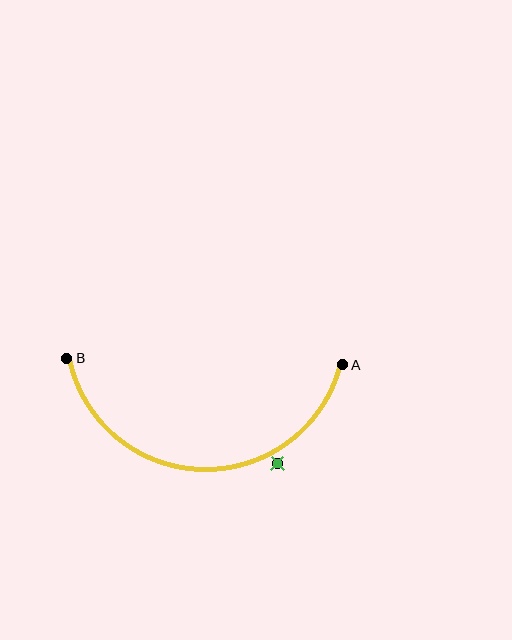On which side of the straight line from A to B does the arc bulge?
The arc bulges below the straight line connecting A and B.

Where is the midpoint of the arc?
The arc midpoint is the point on the curve farthest from the straight line joining A and B. It sits below that line.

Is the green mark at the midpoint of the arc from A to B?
No — the green mark does not lie on the arc at all. It sits slightly outside the curve.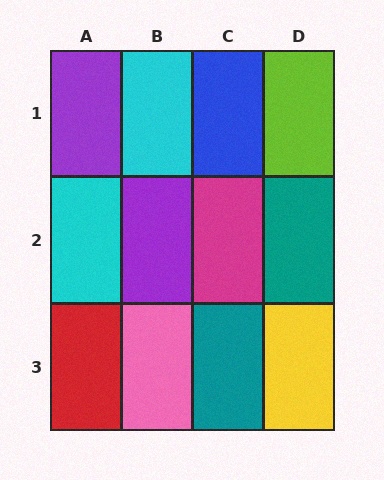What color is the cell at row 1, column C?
Blue.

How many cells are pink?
1 cell is pink.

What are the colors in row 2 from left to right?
Cyan, purple, magenta, teal.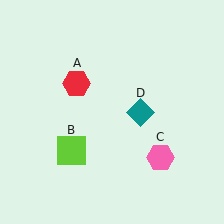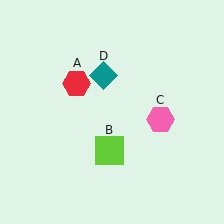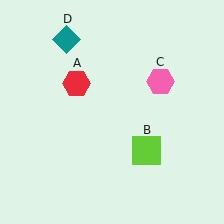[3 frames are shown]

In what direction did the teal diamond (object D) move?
The teal diamond (object D) moved up and to the left.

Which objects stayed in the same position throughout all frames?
Red hexagon (object A) remained stationary.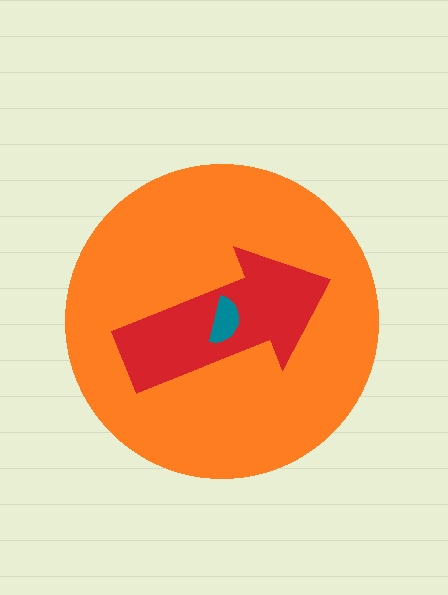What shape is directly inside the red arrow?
The teal semicircle.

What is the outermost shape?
The orange circle.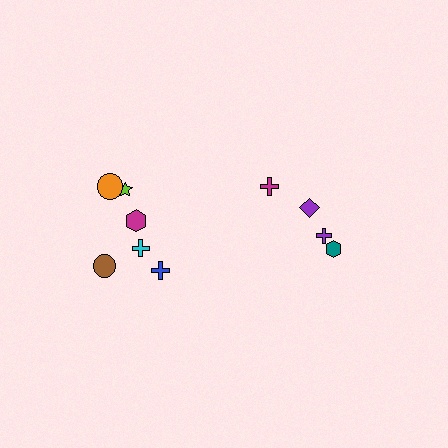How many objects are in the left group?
There are 6 objects.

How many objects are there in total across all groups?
There are 10 objects.